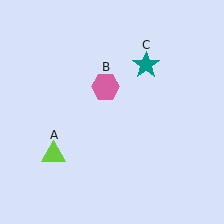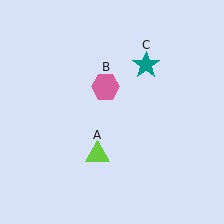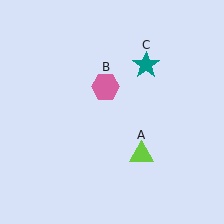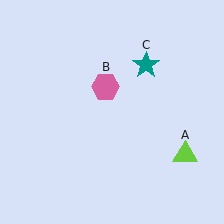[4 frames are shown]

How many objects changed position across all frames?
1 object changed position: lime triangle (object A).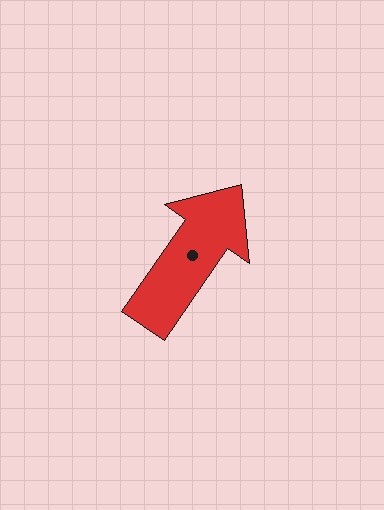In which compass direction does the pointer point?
Northeast.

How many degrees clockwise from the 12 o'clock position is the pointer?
Approximately 35 degrees.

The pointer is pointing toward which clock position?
Roughly 1 o'clock.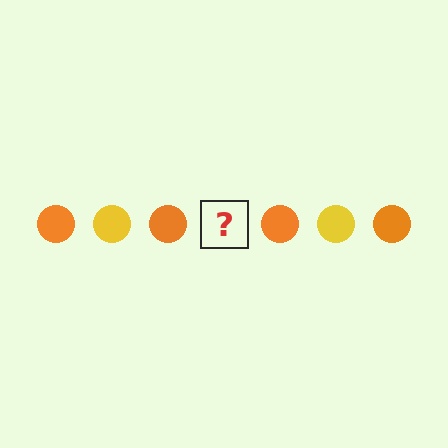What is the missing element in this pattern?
The missing element is a yellow circle.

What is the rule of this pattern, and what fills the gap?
The rule is that the pattern cycles through orange, yellow circles. The gap should be filled with a yellow circle.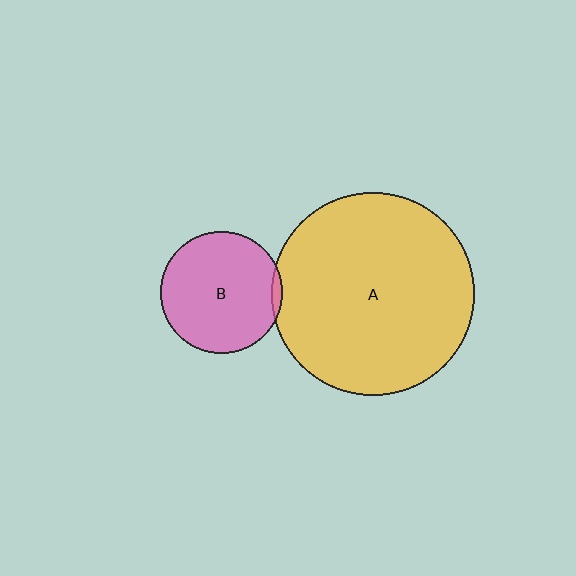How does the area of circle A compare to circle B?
Approximately 2.8 times.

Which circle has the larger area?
Circle A (yellow).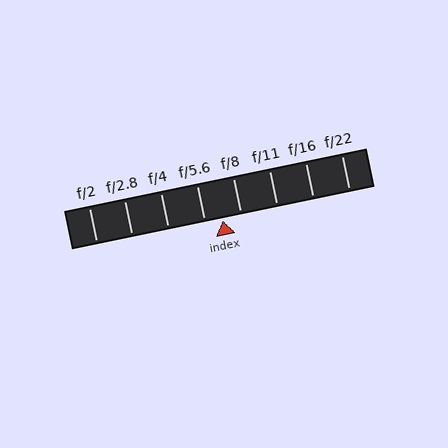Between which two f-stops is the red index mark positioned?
The index mark is between f/5.6 and f/8.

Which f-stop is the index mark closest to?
The index mark is closest to f/5.6.